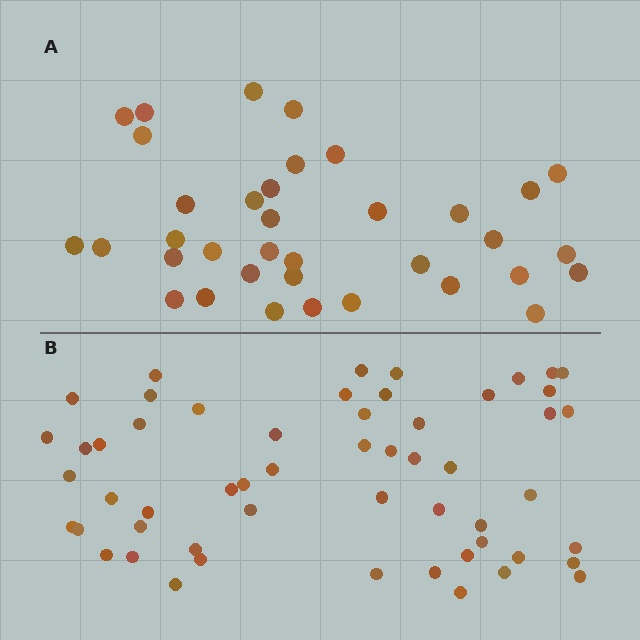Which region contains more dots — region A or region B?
Region B (the bottom region) has more dots.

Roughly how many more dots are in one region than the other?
Region B has approximately 20 more dots than region A.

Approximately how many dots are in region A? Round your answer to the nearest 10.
About 40 dots. (The exact count is 36, which rounds to 40.)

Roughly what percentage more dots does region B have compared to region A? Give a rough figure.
About 55% more.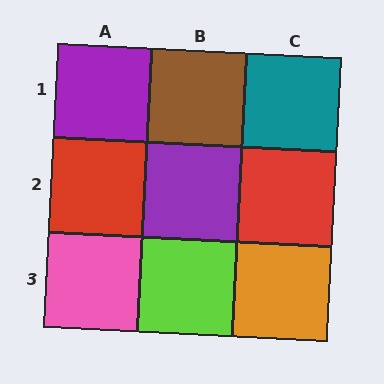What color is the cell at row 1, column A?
Purple.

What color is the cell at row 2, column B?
Purple.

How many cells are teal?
1 cell is teal.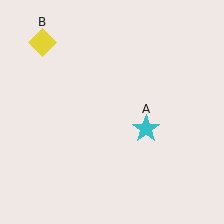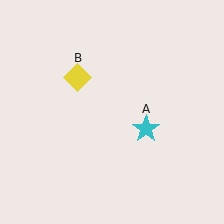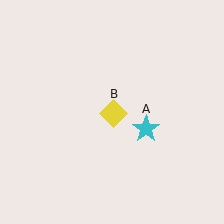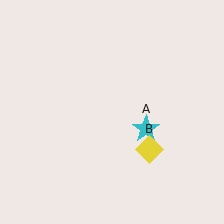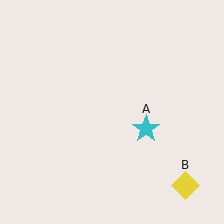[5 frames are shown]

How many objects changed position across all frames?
1 object changed position: yellow diamond (object B).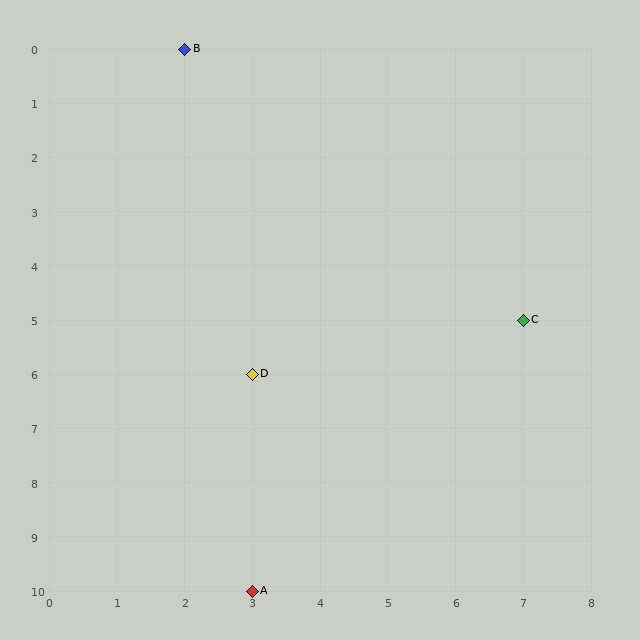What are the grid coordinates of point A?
Point A is at grid coordinates (3, 10).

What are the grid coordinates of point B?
Point B is at grid coordinates (2, 0).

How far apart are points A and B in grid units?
Points A and B are 1 column and 10 rows apart (about 10.0 grid units diagonally).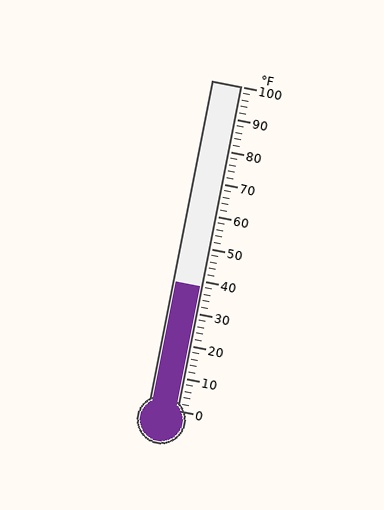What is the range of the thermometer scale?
The thermometer scale ranges from 0°F to 100°F.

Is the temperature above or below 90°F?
The temperature is below 90°F.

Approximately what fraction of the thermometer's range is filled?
The thermometer is filled to approximately 40% of its range.